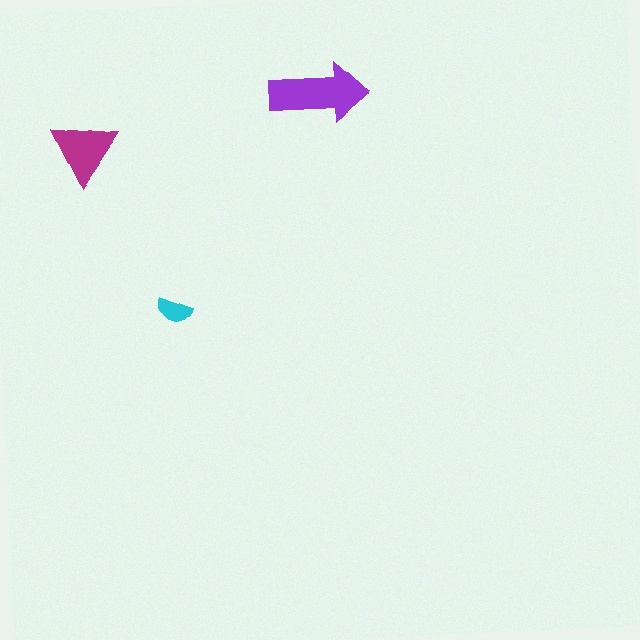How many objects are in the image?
There are 3 objects in the image.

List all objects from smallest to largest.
The cyan semicircle, the magenta triangle, the purple arrow.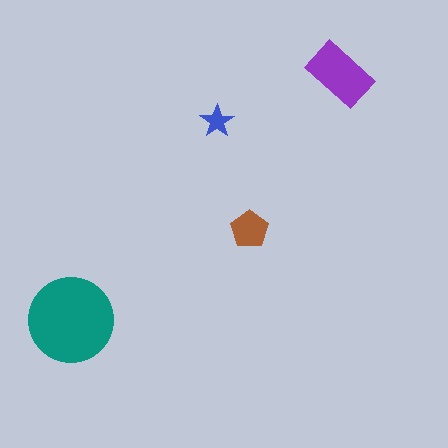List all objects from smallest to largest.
The blue star, the brown pentagon, the purple rectangle, the teal circle.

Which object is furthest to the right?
The purple rectangle is rightmost.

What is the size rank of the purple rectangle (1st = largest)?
2nd.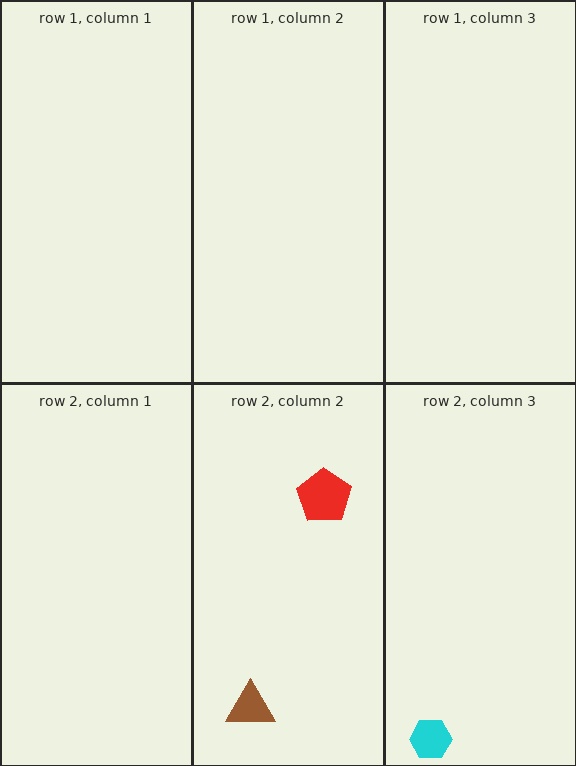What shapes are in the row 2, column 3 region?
The cyan hexagon.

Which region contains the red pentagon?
The row 2, column 2 region.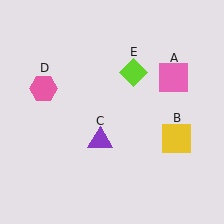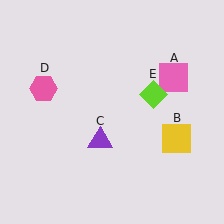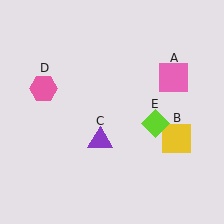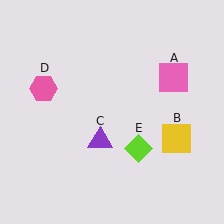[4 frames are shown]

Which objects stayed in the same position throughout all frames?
Pink square (object A) and yellow square (object B) and purple triangle (object C) and pink hexagon (object D) remained stationary.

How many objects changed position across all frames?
1 object changed position: lime diamond (object E).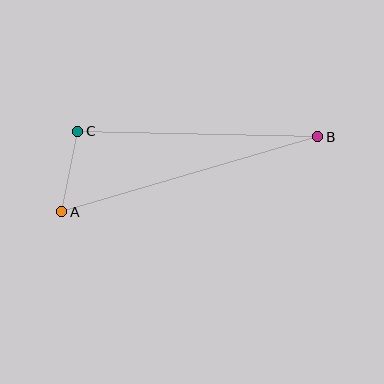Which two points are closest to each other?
Points A and C are closest to each other.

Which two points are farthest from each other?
Points A and B are farthest from each other.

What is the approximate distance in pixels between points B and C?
The distance between B and C is approximately 240 pixels.